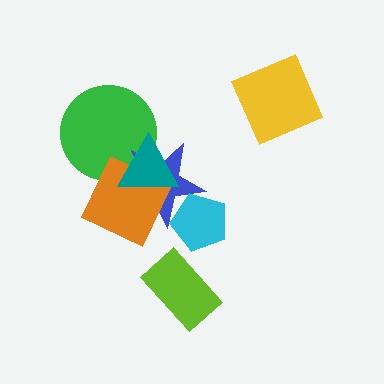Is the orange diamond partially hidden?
Yes, it is partially covered by another shape.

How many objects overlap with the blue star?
4 objects overlap with the blue star.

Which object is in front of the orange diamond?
The teal triangle is in front of the orange diamond.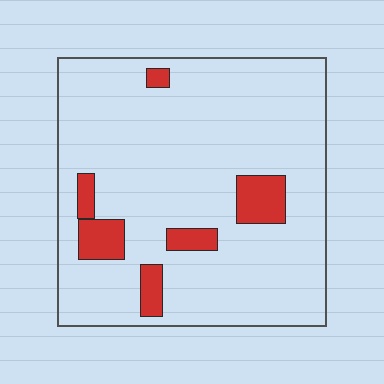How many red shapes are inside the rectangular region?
6.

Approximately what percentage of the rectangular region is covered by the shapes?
Approximately 10%.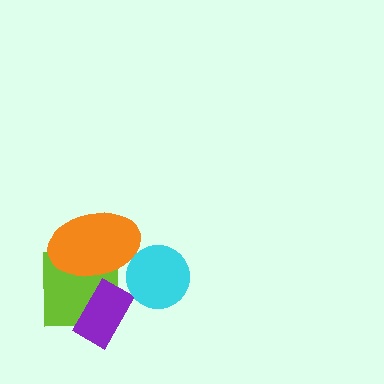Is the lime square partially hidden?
Yes, it is partially covered by another shape.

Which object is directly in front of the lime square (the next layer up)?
The purple rectangle is directly in front of the lime square.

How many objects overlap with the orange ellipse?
1 object overlaps with the orange ellipse.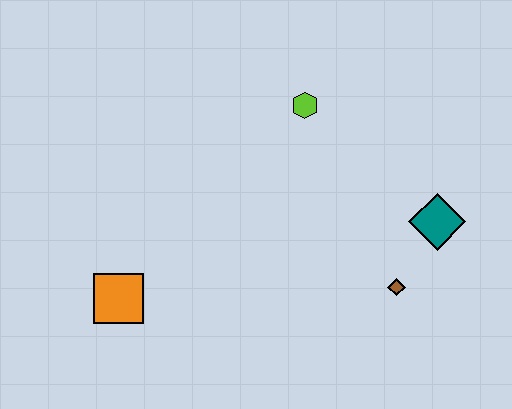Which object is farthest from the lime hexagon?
The orange square is farthest from the lime hexagon.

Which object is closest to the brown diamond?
The teal diamond is closest to the brown diamond.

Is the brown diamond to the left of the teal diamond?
Yes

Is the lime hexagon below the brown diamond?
No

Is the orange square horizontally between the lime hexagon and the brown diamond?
No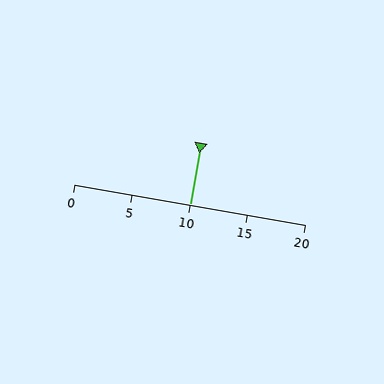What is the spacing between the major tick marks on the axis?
The major ticks are spaced 5 apart.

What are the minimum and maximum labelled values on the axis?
The axis runs from 0 to 20.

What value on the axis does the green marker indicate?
The marker indicates approximately 10.